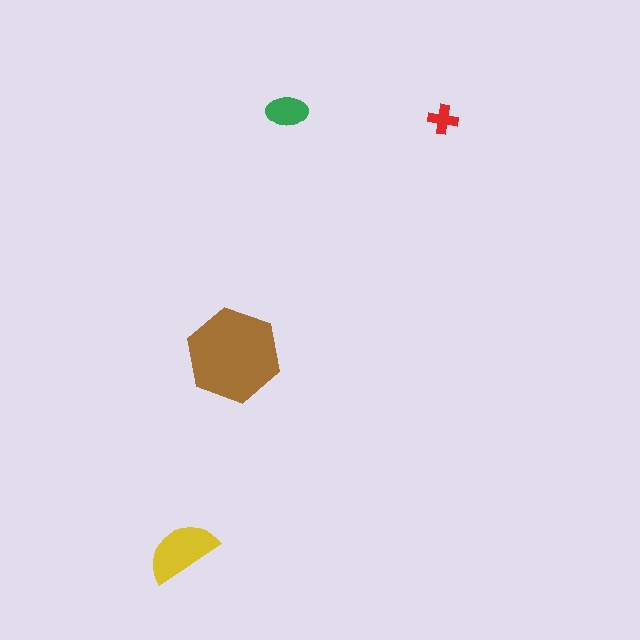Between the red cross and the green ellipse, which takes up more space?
The green ellipse.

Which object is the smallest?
The red cross.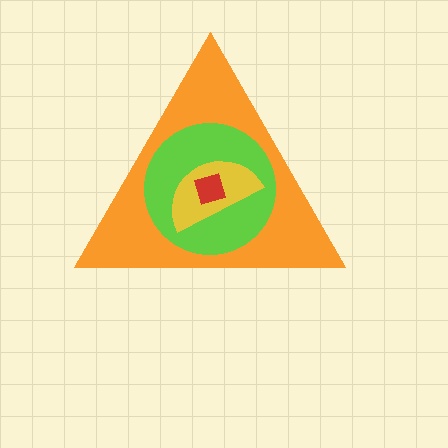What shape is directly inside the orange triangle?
The lime circle.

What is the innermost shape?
The red diamond.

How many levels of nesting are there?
4.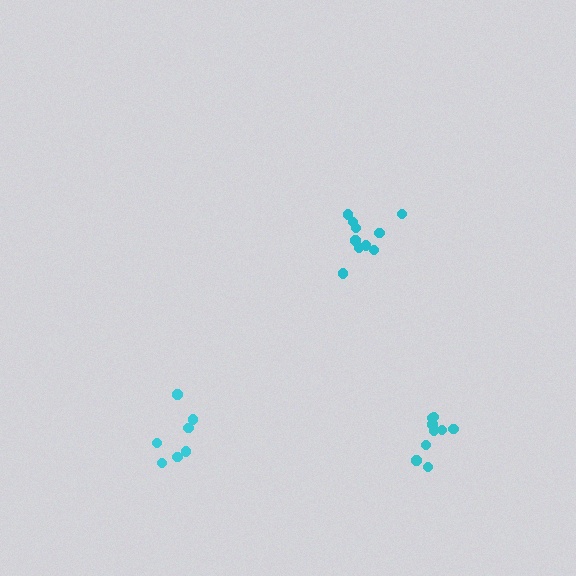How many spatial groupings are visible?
There are 3 spatial groupings.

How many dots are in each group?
Group 1: 7 dots, Group 2: 10 dots, Group 3: 10 dots (27 total).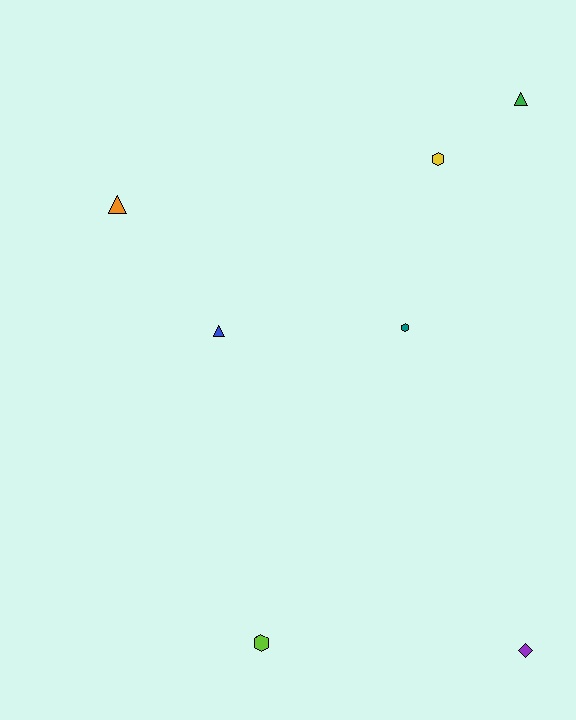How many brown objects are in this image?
There are no brown objects.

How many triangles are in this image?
There are 3 triangles.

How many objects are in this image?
There are 7 objects.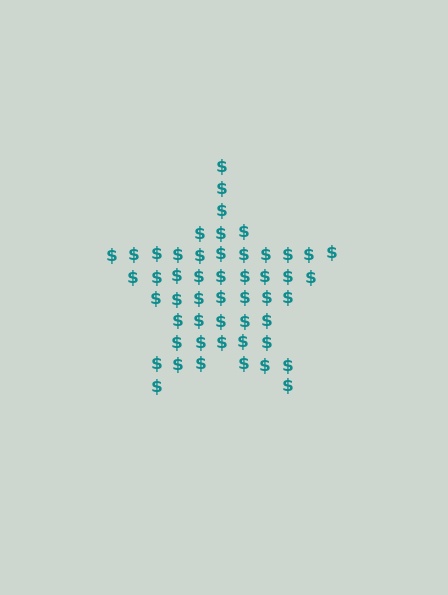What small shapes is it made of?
It is made of small dollar signs.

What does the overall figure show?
The overall figure shows a star.